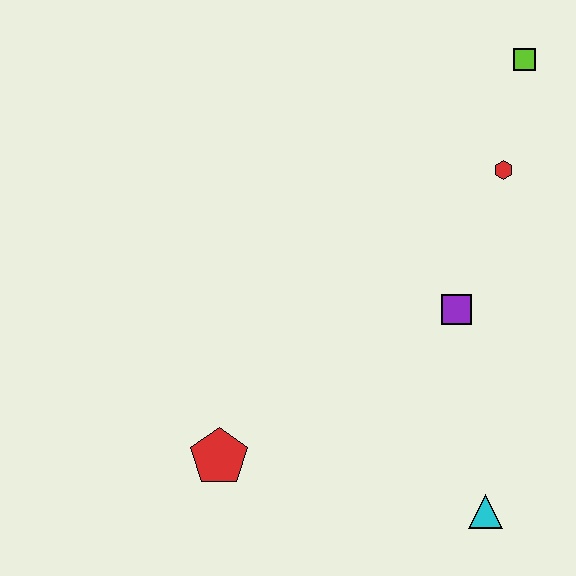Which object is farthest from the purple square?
The red pentagon is farthest from the purple square.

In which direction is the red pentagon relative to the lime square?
The red pentagon is below the lime square.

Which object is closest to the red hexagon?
The lime square is closest to the red hexagon.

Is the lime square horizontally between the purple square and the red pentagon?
No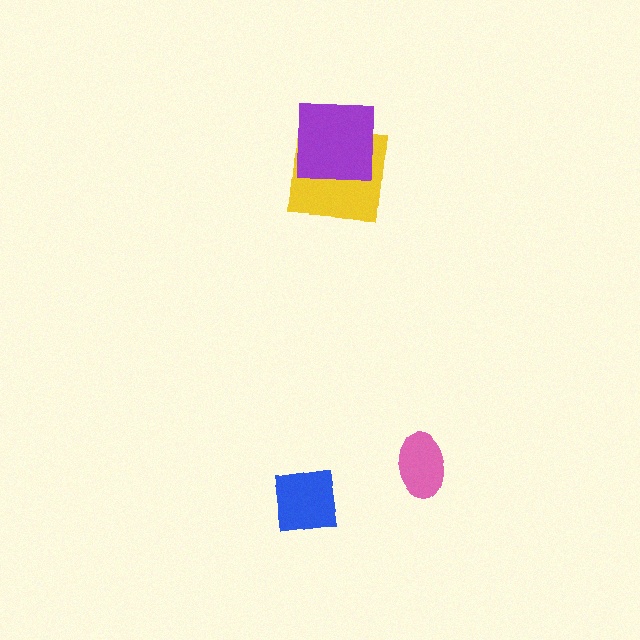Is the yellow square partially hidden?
Yes, it is partially covered by another shape.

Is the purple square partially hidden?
No, no other shape covers it.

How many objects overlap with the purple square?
1 object overlaps with the purple square.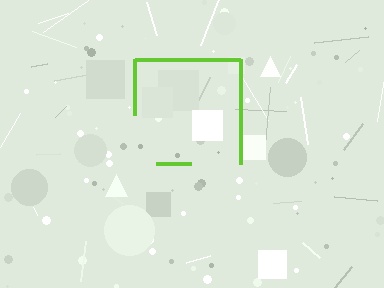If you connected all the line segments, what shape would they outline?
They would outline a square.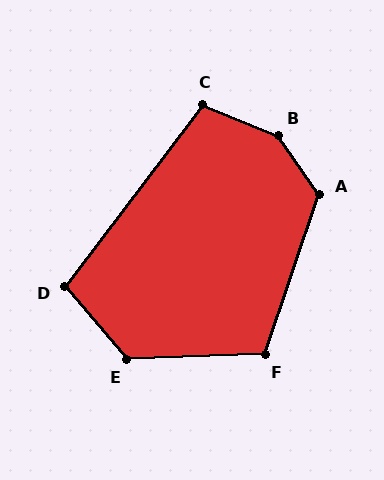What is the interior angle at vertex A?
Approximately 126 degrees (obtuse).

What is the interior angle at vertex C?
Approximately 105 degrees (obtuse).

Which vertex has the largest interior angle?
B, at approximately 147 degrees.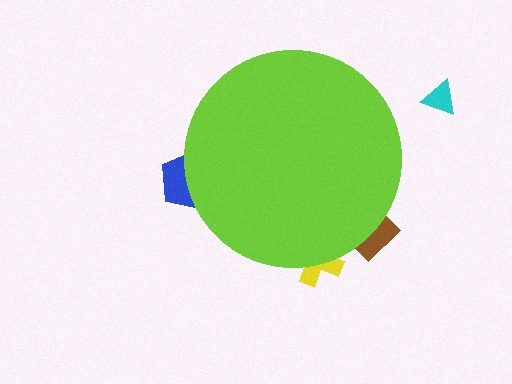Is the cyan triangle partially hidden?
No, the cyan triangle is fully visible.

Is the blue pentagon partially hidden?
Yes, the blue pentagon is partially hidden behind the lime circle.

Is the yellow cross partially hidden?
Yes, the yellow cross is partially hidden behind the lime circle.